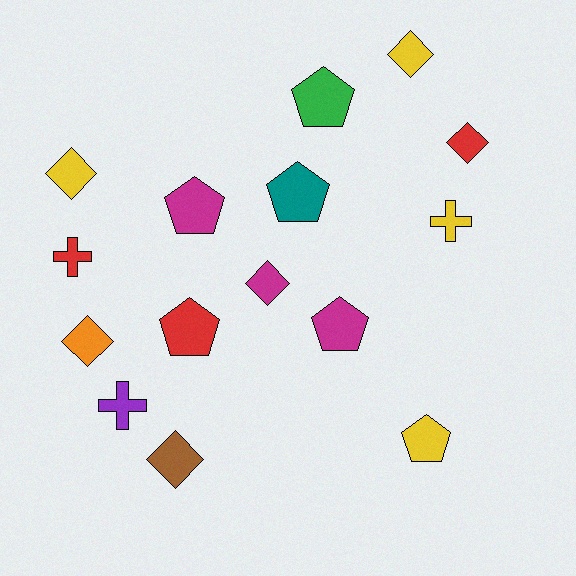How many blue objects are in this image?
There are no blue objects.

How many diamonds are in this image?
There are 6 diamonds.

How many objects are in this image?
There are 15 objects.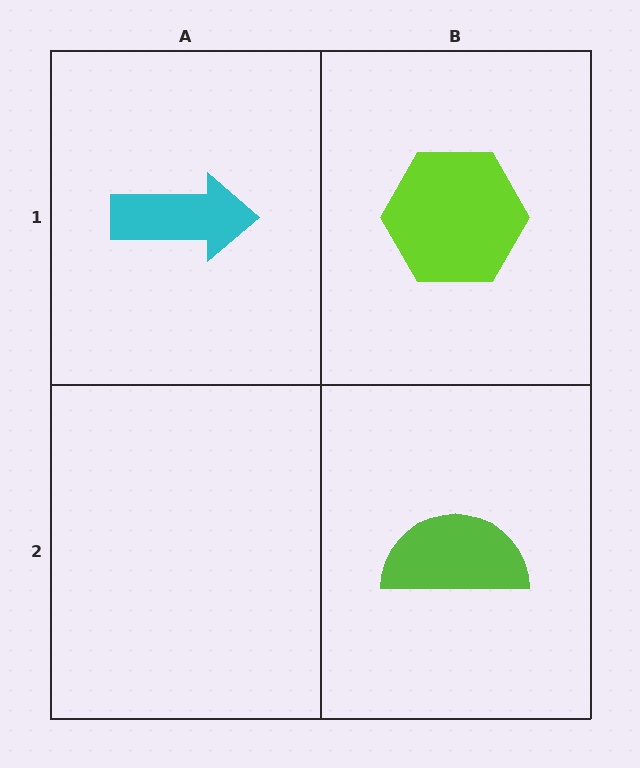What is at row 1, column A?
A cyan arrow.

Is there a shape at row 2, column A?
No, that cell is empty.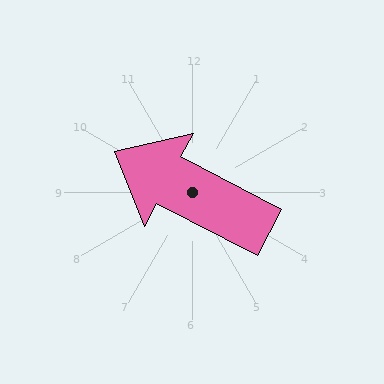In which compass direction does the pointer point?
Northwest.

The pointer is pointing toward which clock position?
Roughly 10 o'clock.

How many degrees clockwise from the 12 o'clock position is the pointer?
Approximately 298 degrees.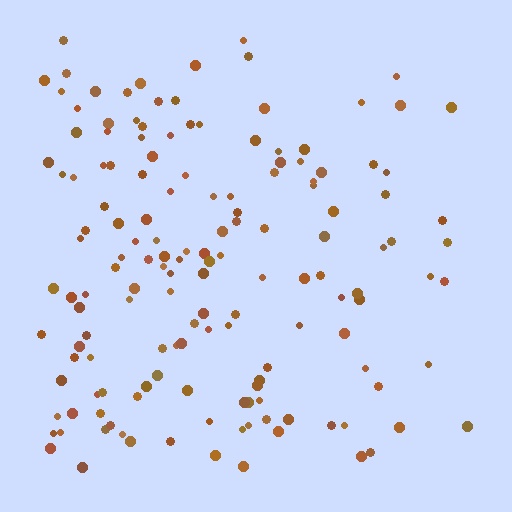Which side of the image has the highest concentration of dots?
The left.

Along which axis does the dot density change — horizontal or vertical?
Horizontal.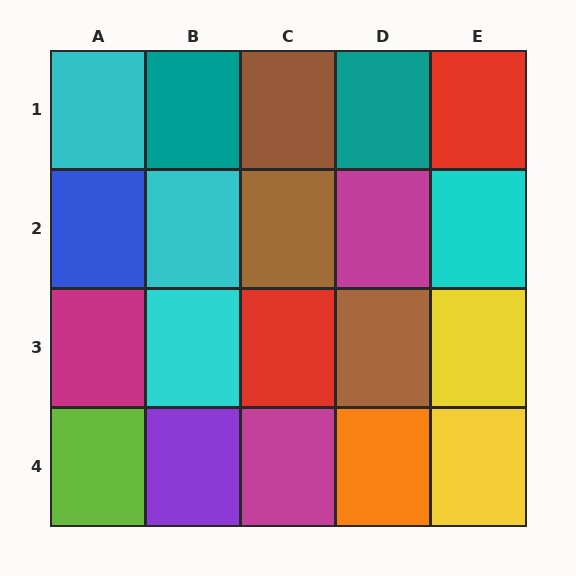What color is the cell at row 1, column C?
Brown.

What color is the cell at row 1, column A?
Cyan.